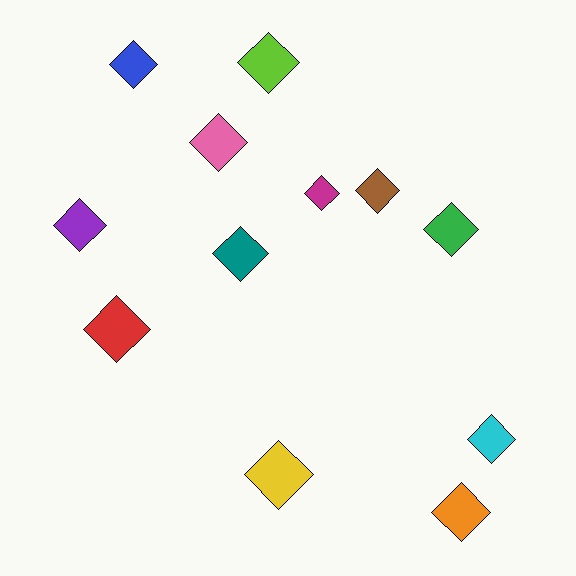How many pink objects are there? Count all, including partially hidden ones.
There is 1 pink object.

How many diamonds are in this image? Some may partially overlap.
There are 12 diamonds.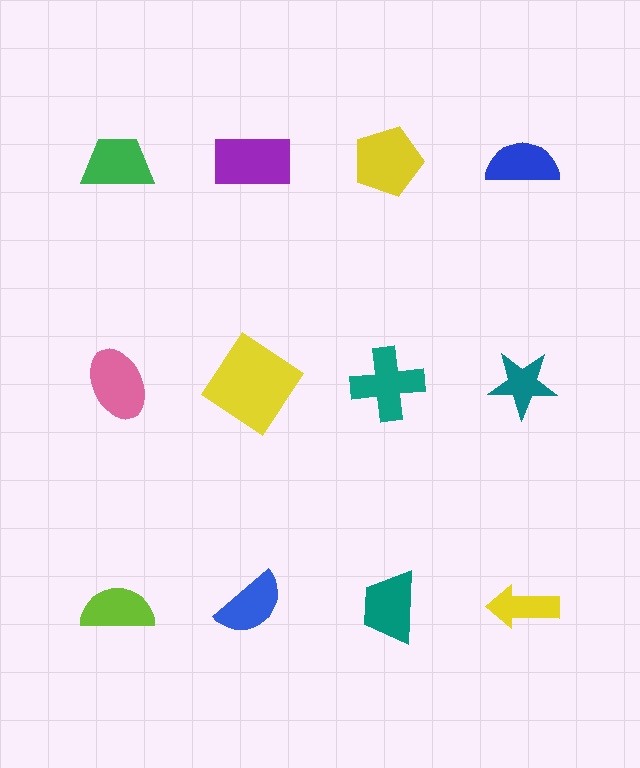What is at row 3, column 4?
A yellow arrow.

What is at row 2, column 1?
A pink ellipse.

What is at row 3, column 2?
A blue semicircle.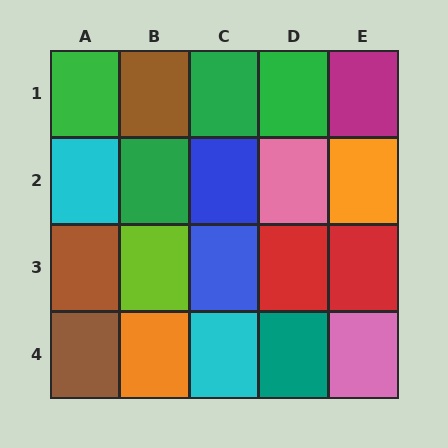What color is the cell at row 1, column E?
Magenta.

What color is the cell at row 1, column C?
Green.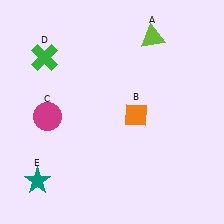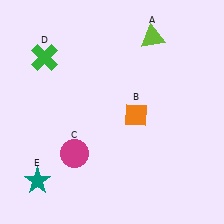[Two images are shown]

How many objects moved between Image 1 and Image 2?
1 object moved between the two images.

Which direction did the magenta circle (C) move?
The magenta circle (C) moved down.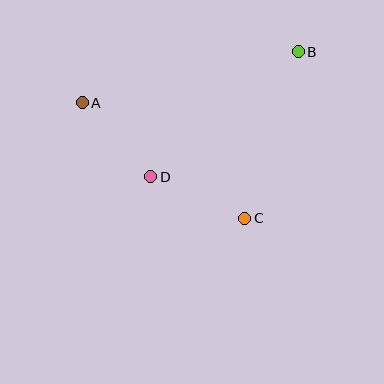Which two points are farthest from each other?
Points A and B are farthest from each other.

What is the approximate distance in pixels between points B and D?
The distance between B and D is approximately 193 pixels.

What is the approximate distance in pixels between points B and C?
The distance between B and C is approximately 175 pixels.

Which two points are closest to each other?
Points A and D are closest to each other.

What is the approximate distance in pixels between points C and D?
The distance between C and D is approximately 102 pixels.